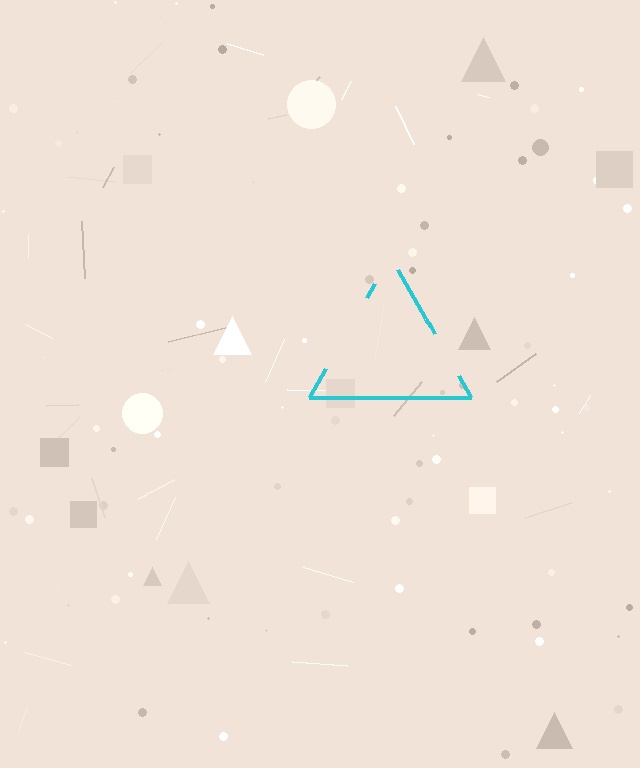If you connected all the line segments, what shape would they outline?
They would outline a triangle.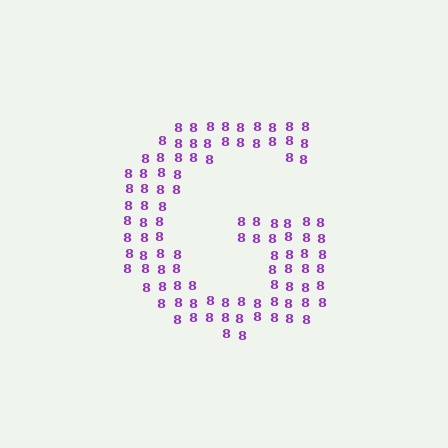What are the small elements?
The small elements are digit 8's.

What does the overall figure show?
The overall figure shows the letter G.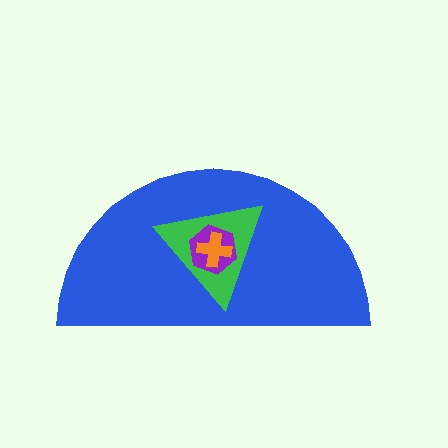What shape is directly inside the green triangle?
The purple hexagon.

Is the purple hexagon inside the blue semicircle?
Yes.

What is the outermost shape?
The blue semicircle.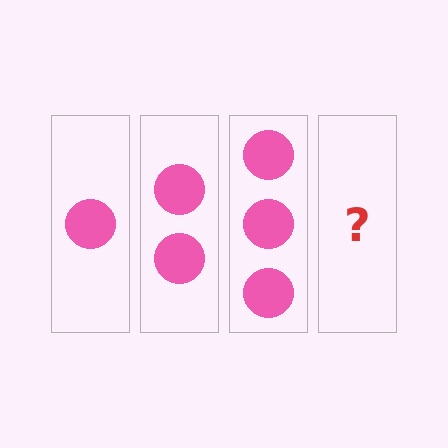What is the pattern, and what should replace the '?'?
The pattern is that each step adds one more circle. The '?' should be 4 circles.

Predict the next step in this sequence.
The next step is 4 circles.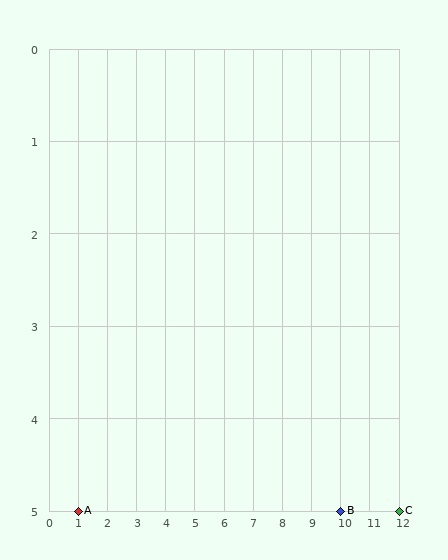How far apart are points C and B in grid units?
Points C and B are 2 columns apart.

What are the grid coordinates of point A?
Point A is at grid coordinates (1, 5).